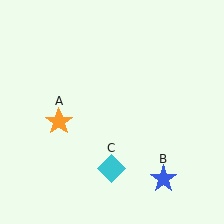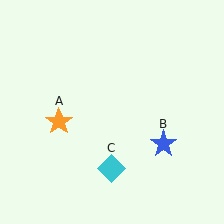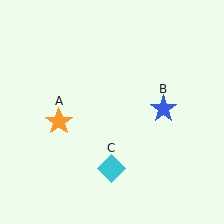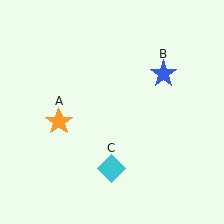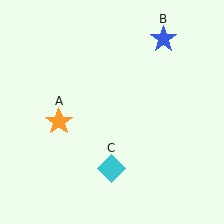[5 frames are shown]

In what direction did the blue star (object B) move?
The blue star (object B) moved up.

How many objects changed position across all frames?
1 object changed position: blue star (object B).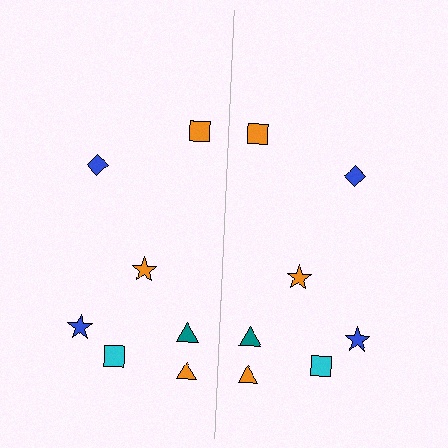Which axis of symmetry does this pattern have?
The pattern has a vertical axis of symmetry running through the center of the image.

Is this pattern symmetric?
Yes, this pattern has bilateral (reflection) symmetry.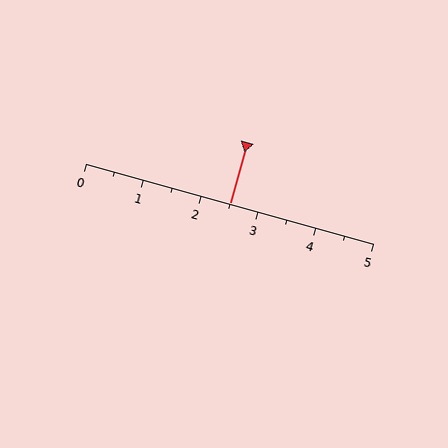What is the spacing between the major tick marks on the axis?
The major ticks are spaced 1 apart.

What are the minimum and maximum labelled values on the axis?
The axis runs from 0 to 5.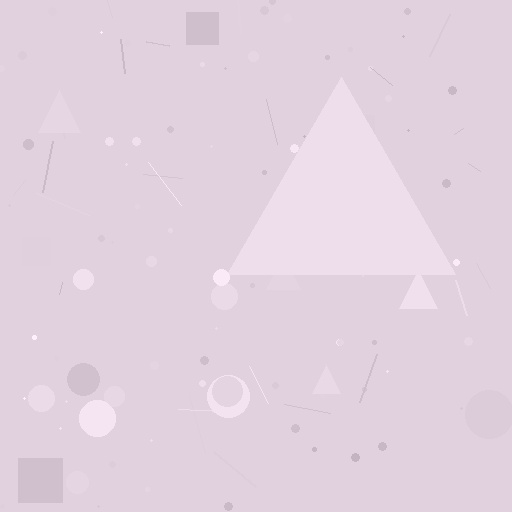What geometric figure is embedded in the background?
A triangle is embedded in the background.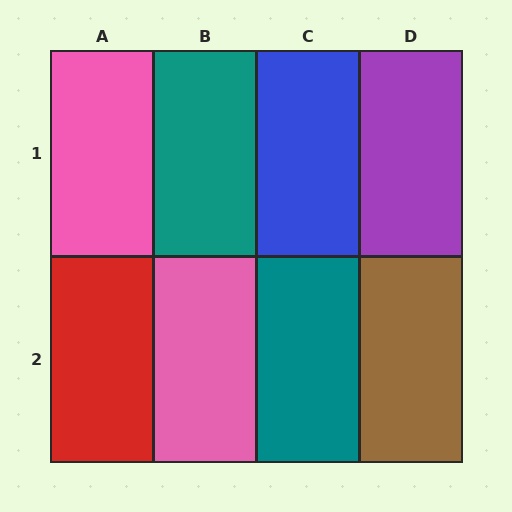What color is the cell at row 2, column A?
Red.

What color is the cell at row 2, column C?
Teal.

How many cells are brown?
1 cell is brown.